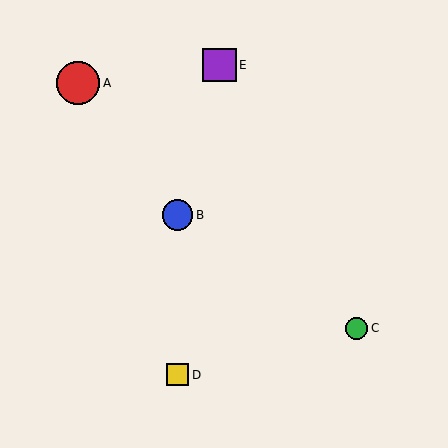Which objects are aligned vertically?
Objects B, D are aligned vertically.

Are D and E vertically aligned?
No, D is at x≈177 and E is at x≈220.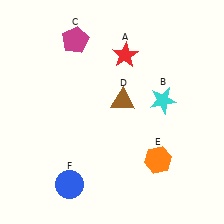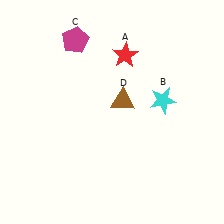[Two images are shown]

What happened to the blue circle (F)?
The blue circle (F) was removed in Image 2. It was in the bottom-left area of Image 1.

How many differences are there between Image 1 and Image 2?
There are 2 differences between the two images.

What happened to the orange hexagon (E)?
The orange hexagon (E) was removed in Image 2. It was in the bottom-right area of Image 1.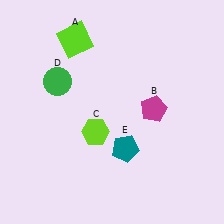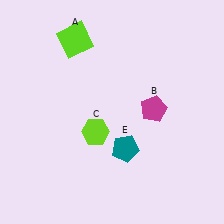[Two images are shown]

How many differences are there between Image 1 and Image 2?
There is 1 difference between the two images.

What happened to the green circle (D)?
The green circle (D) was removed in Image 2. It was in the top-left area of Image 1.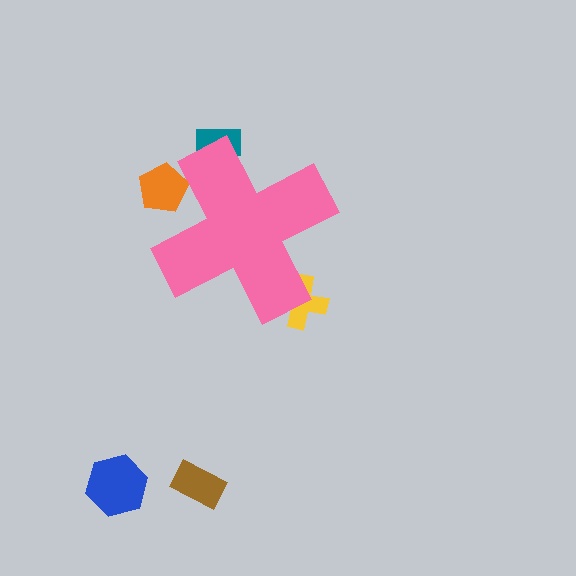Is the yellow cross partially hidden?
Yes, the yellow cross is partially hidden behind the pink cross.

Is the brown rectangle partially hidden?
No, the brown rectangle is fully visible.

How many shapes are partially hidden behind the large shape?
3 shapes are partially hidden.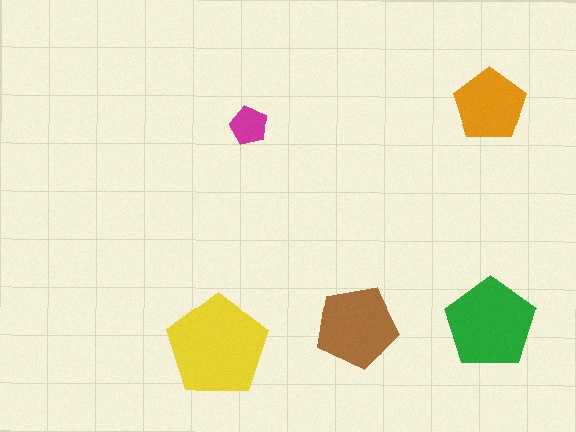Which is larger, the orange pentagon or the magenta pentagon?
The orange one.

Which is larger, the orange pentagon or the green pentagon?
The green one.